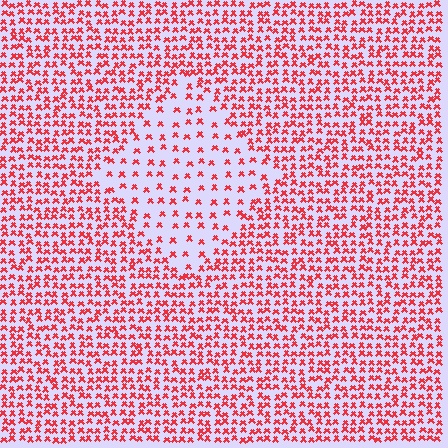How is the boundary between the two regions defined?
The boundary is defined by a change in element density (approximately 2.3x ratio). All elements are the same color, size, and shape.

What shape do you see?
I see a diamond.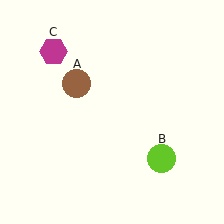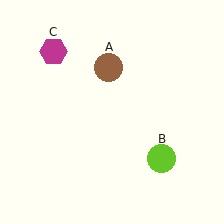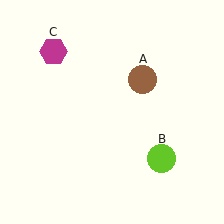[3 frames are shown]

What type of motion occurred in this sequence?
The brown circle (object A) rotated clockwise around the center of the scene.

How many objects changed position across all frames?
1 object changed position: brown circle (object A).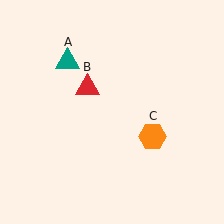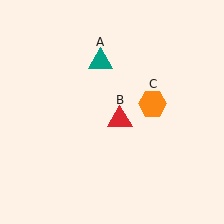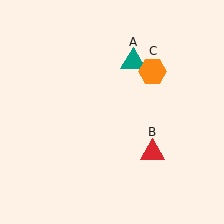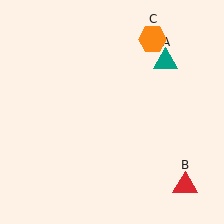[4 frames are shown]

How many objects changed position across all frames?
3 objects changed position: teal triangle (object A), red triangle (object B), orange hexagon (object C).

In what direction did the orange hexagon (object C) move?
The orange hexagon (object C) moved up.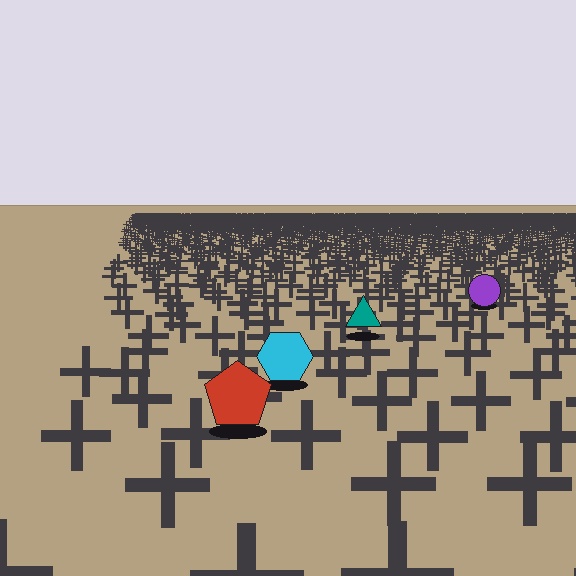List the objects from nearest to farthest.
From nearest to farthest: the red pentagon, the cyan hexagon, the teal triangle, the purple circle.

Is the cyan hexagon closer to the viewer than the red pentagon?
No. The red pentagon is closer — you can tell from the texture gradient: the ground texture is coarser near it.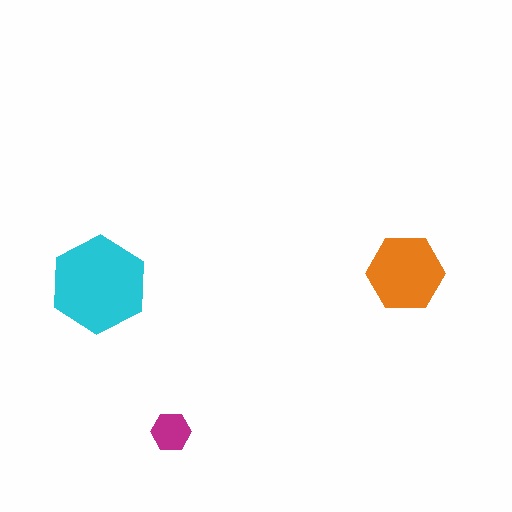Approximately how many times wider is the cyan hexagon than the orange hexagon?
About 1.5 times wider.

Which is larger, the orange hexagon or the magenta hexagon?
The orange one.